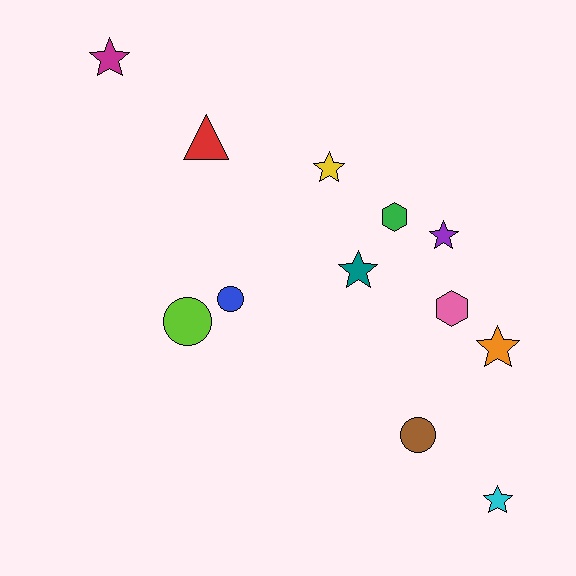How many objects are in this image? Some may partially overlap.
There are 12 objects.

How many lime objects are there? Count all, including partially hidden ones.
There is 1 lime object.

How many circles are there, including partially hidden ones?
There are 3 circles.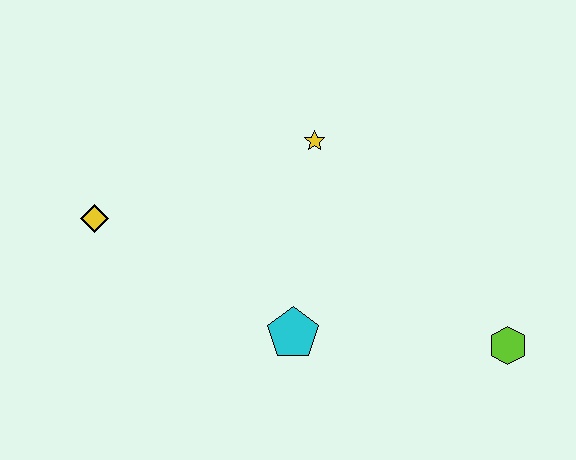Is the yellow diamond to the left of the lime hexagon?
Yes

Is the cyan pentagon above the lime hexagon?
Yes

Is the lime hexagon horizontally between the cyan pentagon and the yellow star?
No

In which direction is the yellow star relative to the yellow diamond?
The yellow star is to the right of the yellow diamond.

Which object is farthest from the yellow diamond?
The lime hexagon is farthest from the yellow diamond.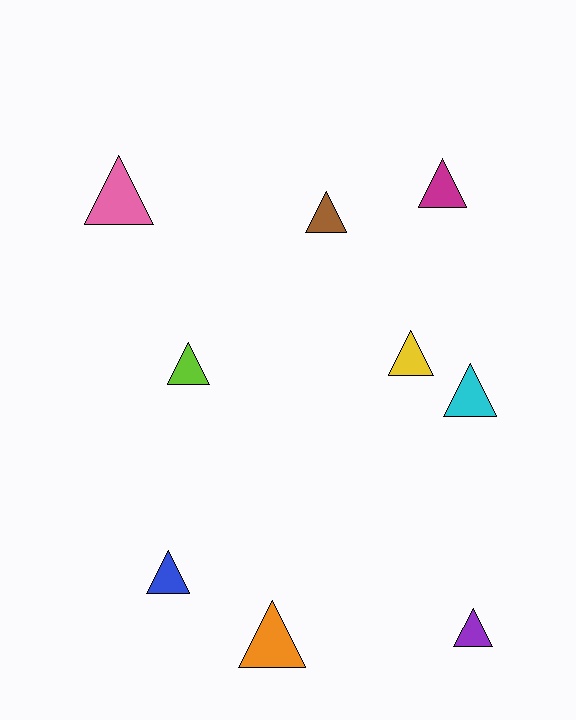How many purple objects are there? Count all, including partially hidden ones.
There is 1 purple object.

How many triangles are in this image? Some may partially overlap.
There are 9 triangles.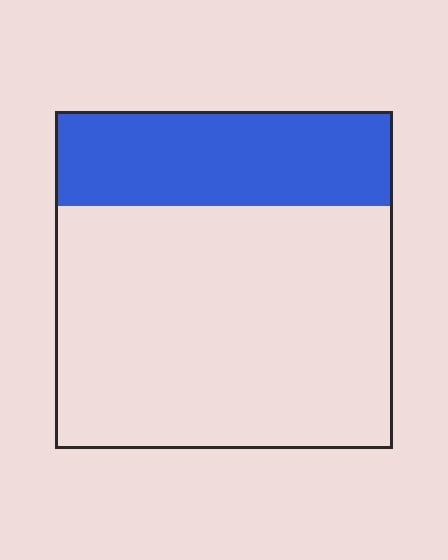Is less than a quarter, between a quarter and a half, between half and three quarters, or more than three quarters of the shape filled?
Between a quarter and a half.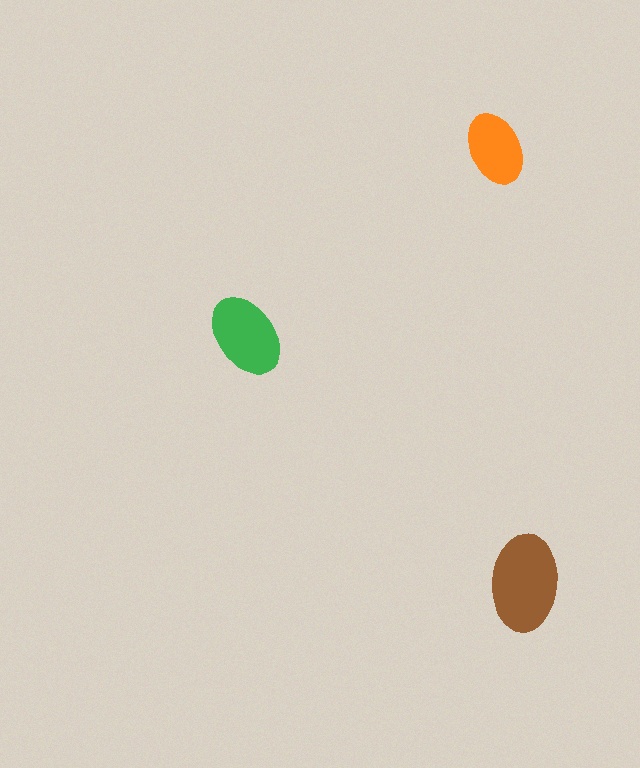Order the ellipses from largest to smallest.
the brown one, the green one, the orange one.